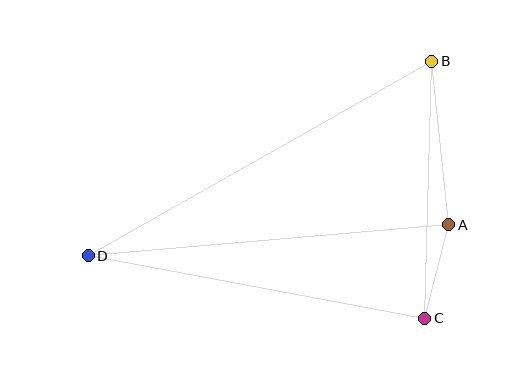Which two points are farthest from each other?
Points B and D are farthest from each other.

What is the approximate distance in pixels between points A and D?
The distance between A and D is approximately 362 pixels.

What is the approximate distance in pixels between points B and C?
The distance between B and C is approximately 257 pixels.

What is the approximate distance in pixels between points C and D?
The distance between C and D is approximately 342 pixels.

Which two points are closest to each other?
Points A and C are closest to each other.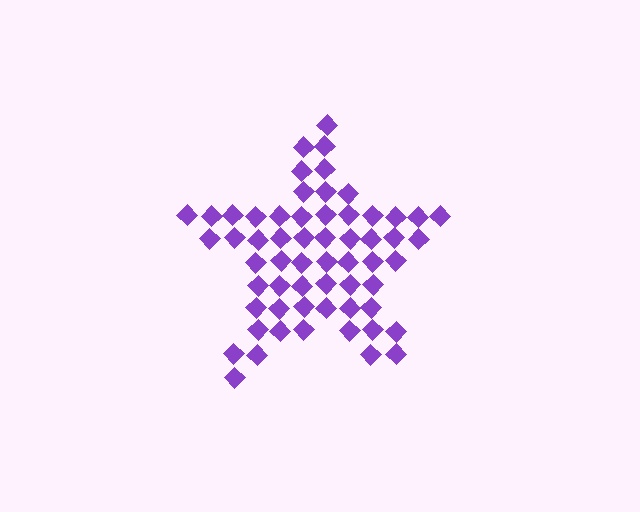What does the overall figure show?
The overall figure shows a star.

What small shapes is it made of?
It is made of small diamonds.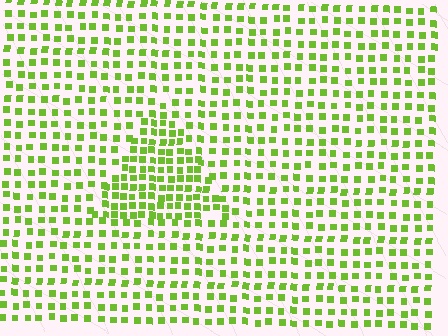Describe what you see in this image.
The image contains small lime elements arranged at two different densities. A triangle-shaped region is visible where the elements are more densely packed than the surrounding area.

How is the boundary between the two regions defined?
The boundary is defined by a change in element density (approximately 1.7x ratio). All elements are the same color, size, and shape.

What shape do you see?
I see a triangle.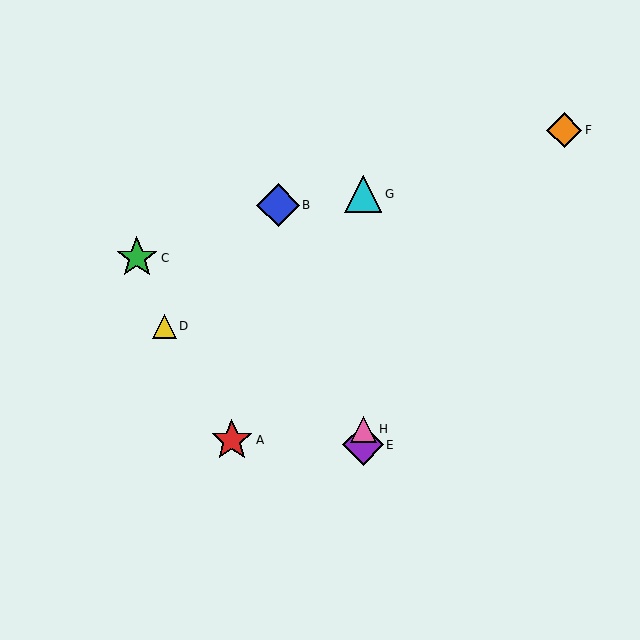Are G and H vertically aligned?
Yes, both are at x≈363.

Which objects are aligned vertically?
Objects E, G, H are aligned vertically.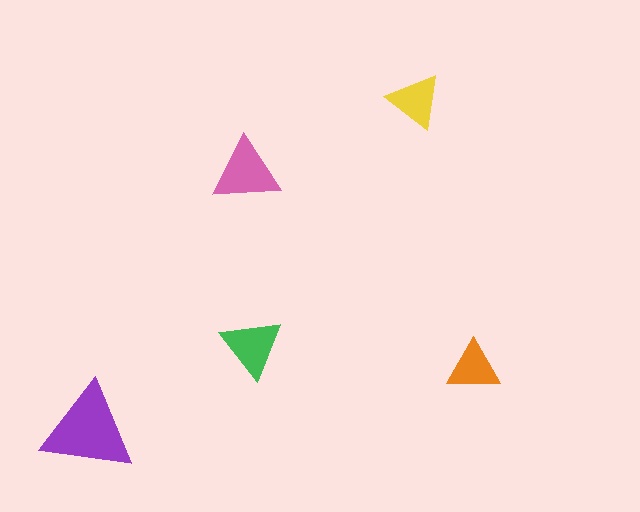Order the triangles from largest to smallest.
the purple one, the pink one, the green one, the yellow one, the orange one.